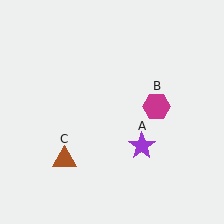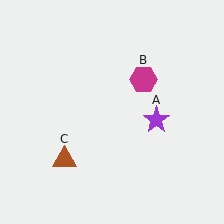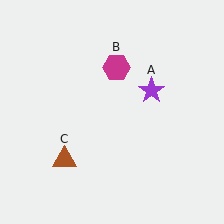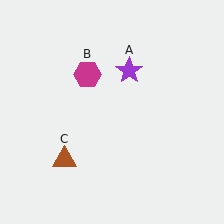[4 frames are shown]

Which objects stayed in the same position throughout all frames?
Brown triangle (object C) remained stationary.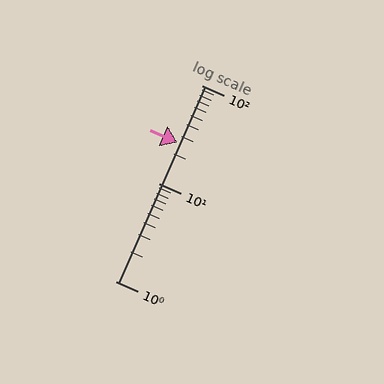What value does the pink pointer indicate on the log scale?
The pointer indicates approximately 26.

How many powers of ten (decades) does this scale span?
The scale spans 2 decades, from 1 to 100.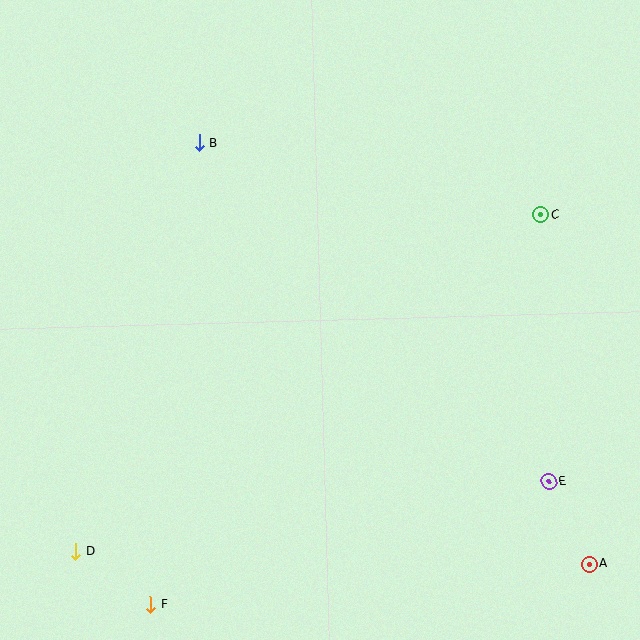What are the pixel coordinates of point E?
Point E is at (549, 481).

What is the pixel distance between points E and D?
The distance between E and D is 478 pixels.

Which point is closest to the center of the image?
Point B at (200, 143) is closest to the center.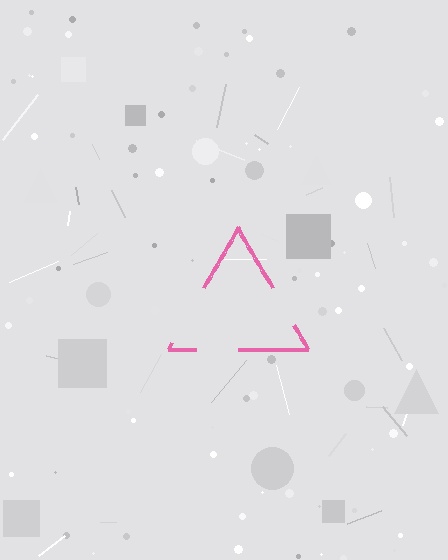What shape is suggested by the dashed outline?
The dashed outline suggests a triangle.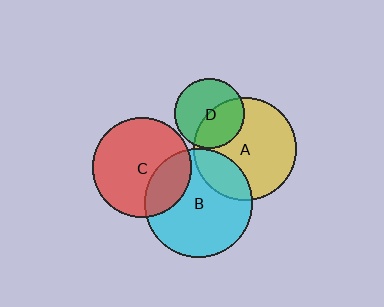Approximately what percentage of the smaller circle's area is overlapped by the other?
Approximately 20%.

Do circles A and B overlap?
Yes.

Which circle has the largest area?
Circle B (cyan).